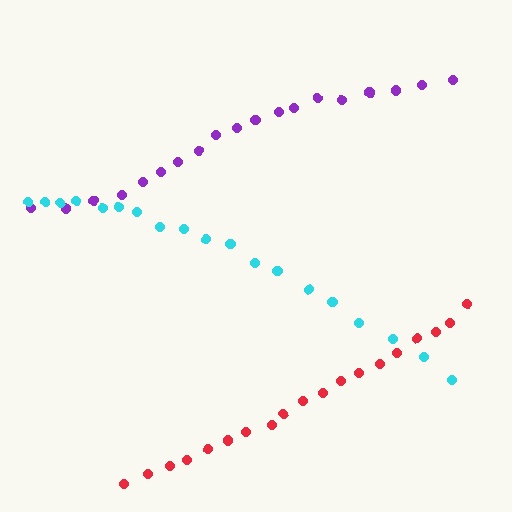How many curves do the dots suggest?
There are 3 distinct paths.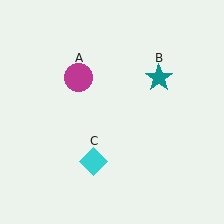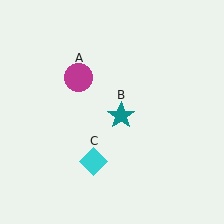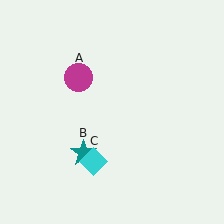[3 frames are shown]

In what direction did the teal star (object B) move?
The teal star (object B) moved down and to the left.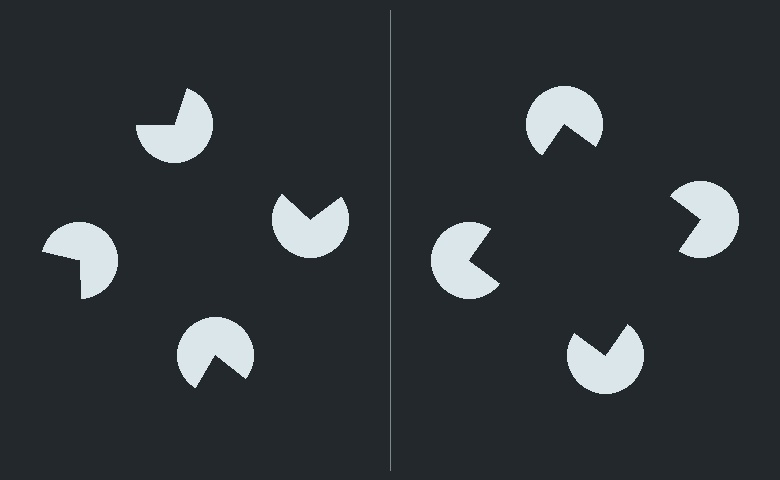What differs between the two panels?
The pac-man discs are positioned identically on both sides; only the wedge orientations differ. On the right they align to a square; on the left they are misaligned.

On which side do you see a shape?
An illusory square appears on the right side. On the left side the wedge cuts are rotated, so no coherent shape forms.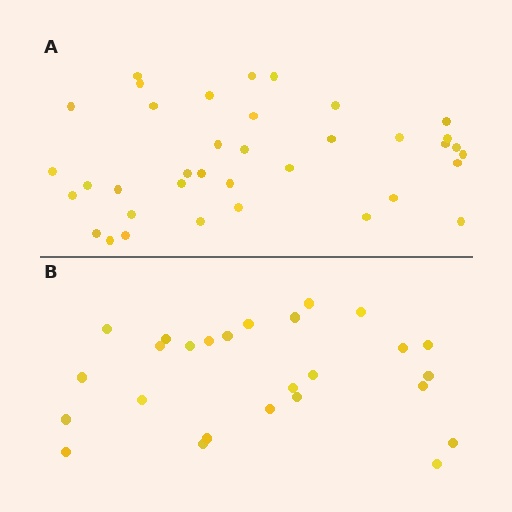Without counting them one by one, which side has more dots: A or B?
Region A (the top region) has more dots.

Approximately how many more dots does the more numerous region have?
Region A has roughly 12 or so more dots than region B.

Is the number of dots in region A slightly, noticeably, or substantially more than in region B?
Region A has noticeably more, but not dramatically so. The ratio is roughly 1.4 to 1.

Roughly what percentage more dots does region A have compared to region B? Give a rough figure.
About 40% more.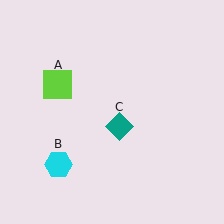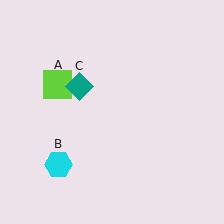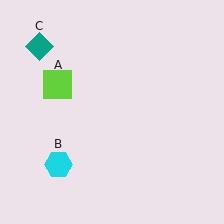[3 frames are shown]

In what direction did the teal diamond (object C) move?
The teal diamond (object C) moved up and to the left.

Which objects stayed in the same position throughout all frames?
Lime square (object A) and cyan hexagon (object B) remained stationary.